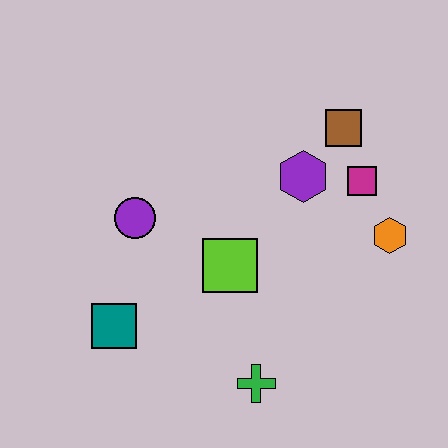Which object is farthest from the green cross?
The brown square is farthest from the green cross.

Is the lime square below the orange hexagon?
Yes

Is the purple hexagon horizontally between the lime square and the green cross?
No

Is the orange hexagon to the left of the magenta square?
No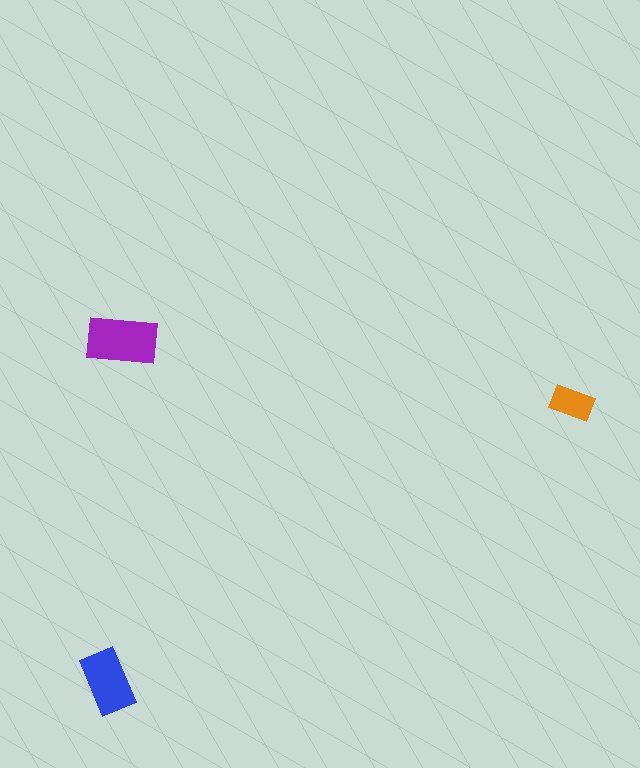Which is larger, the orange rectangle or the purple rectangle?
The purple one.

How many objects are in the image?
There are 3 objects in the image.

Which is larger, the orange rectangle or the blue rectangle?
The blue one.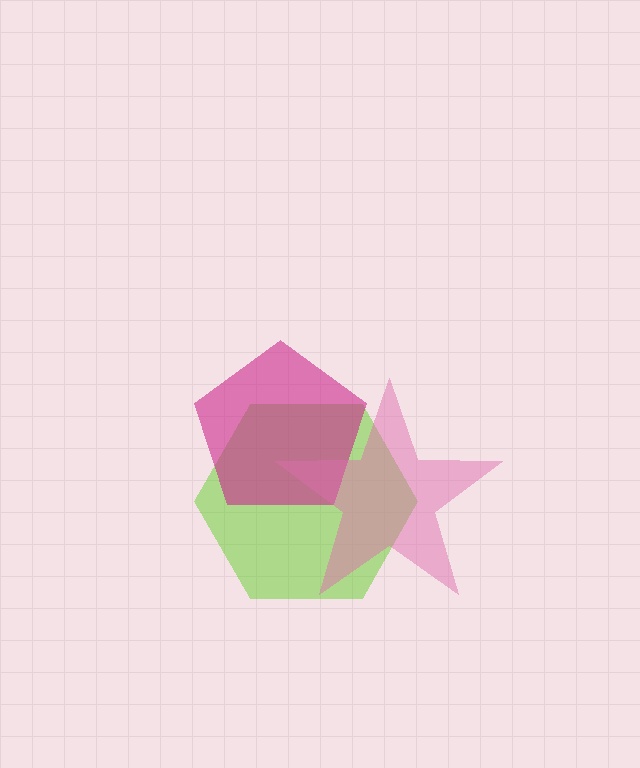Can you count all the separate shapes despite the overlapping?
Yes, there are 3 separate shapes.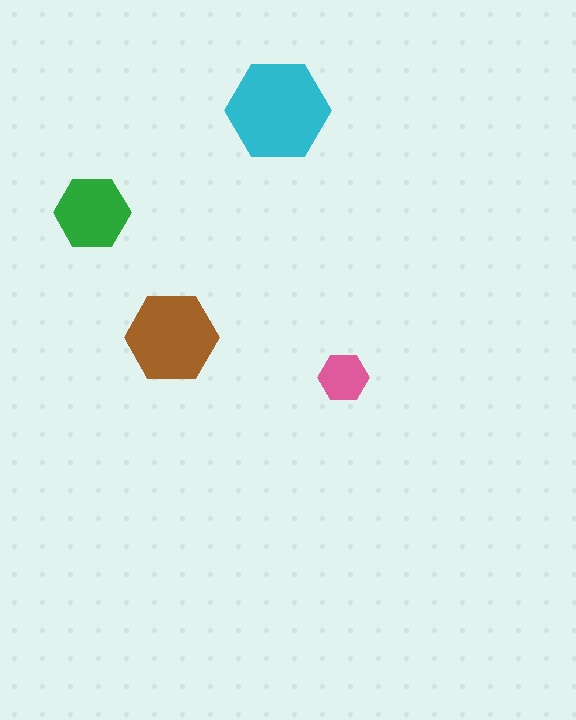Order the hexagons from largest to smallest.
the cyan one, the brown one, the green one, the pink one.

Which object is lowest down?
The pink hexagon is bottommost.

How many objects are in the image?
There are 4 objects in the image.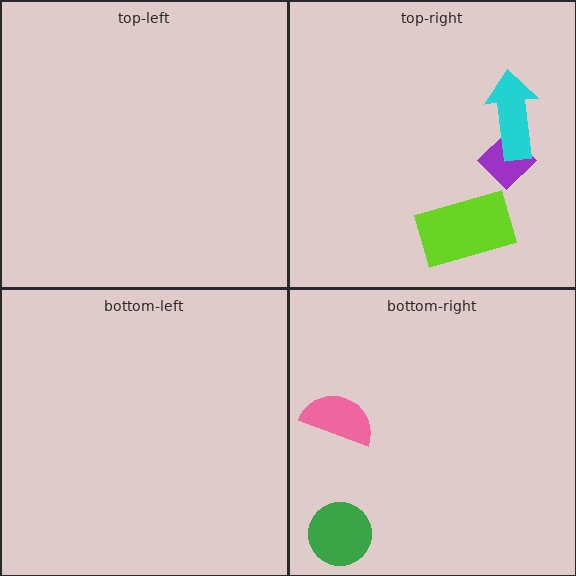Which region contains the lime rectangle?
The top-right region.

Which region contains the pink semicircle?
The bottom-right region.